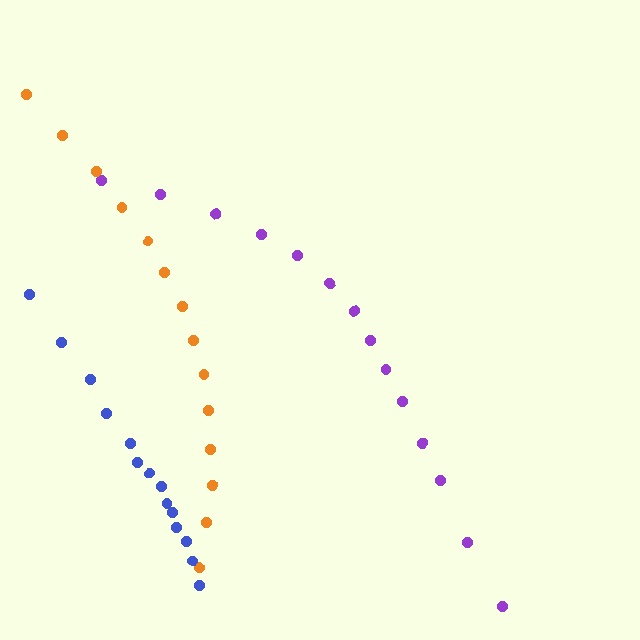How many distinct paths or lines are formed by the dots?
There are 3 distinct paths.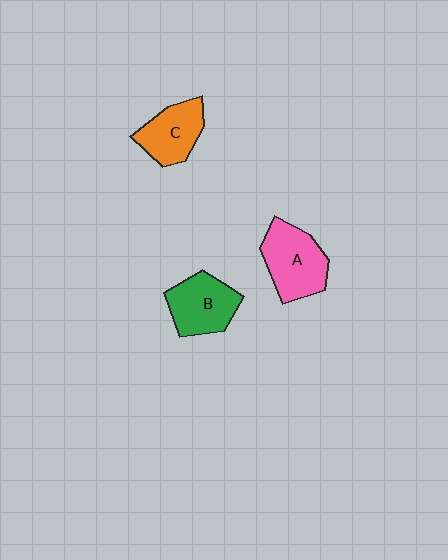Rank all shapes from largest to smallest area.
From largest to smallest: A (pink), B (green), C (orange).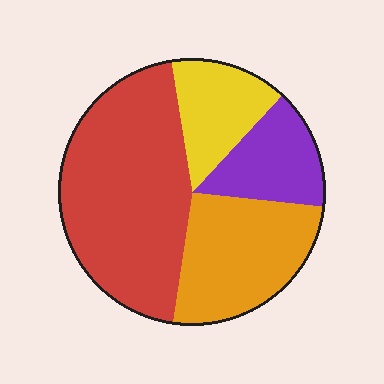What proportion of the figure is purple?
Purple covers 15% of the figure.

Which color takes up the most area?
Red, at roughly 45%.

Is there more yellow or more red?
Red.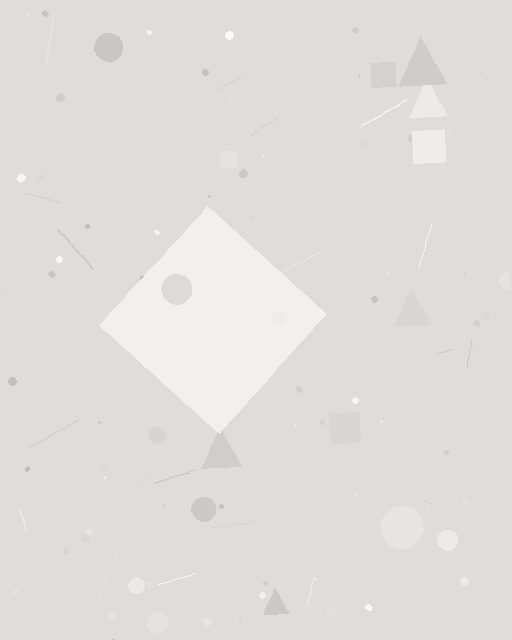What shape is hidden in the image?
A diamond is hidden in the image.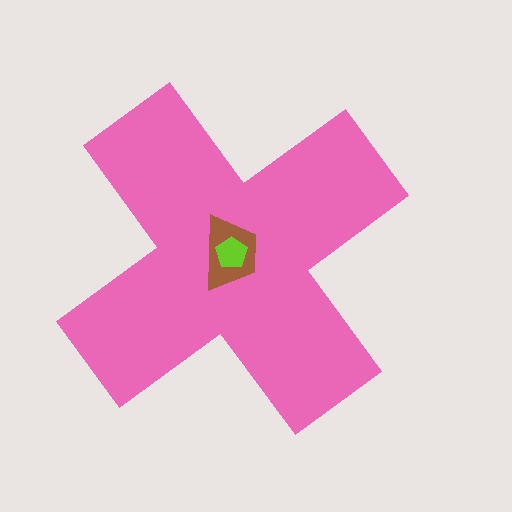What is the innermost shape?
The lime pentagon.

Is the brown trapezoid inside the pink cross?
Yes.